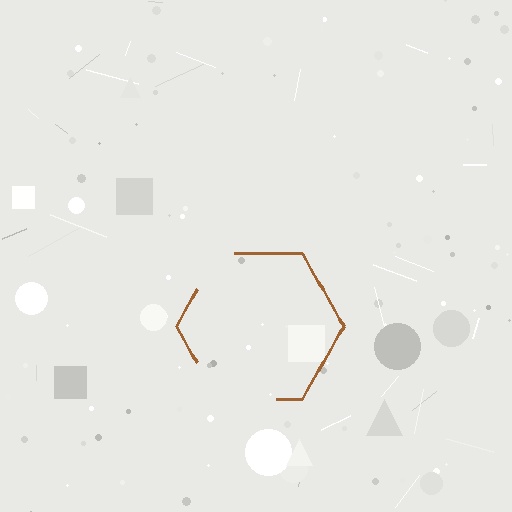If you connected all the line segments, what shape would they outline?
They would outline a hexagon.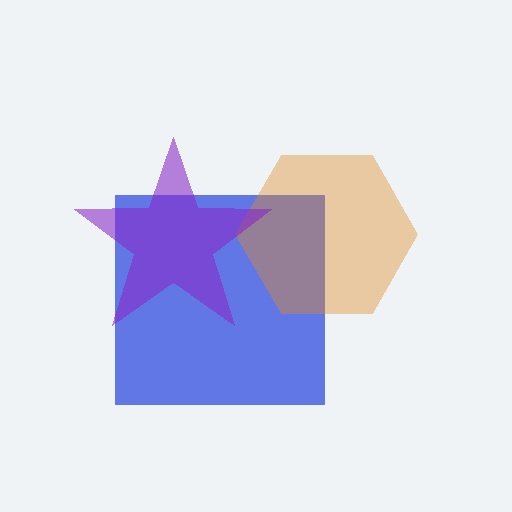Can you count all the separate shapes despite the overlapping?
Yes, there are 3 separate shapes.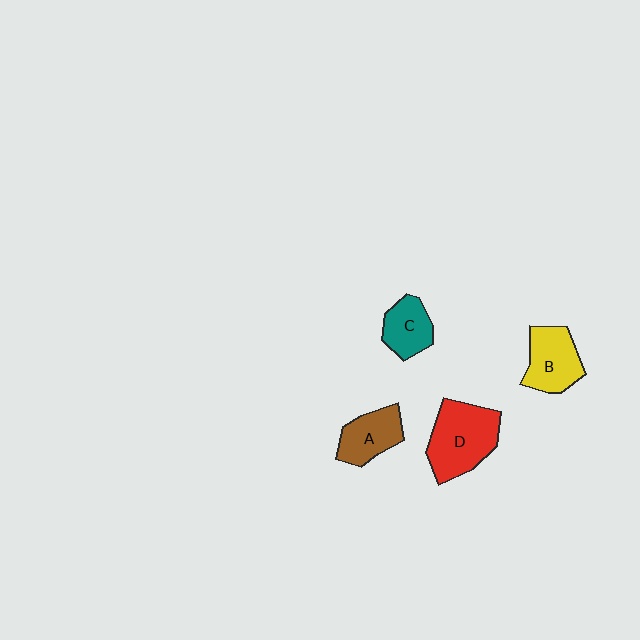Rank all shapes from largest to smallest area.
From largest to smallest: D (red), B (yellow), A (brown), C (teal).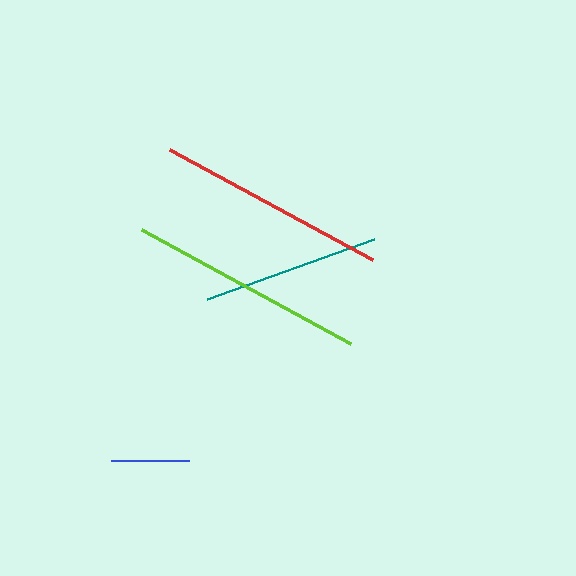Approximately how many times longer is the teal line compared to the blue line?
The teal line is approximately 2.3 times the length of the blue line.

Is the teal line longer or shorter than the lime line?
The lime line is longer than the teal line.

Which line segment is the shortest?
The blue line is the shortest at approximately 78 pixels.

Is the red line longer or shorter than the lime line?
The lime line is longer than the red line.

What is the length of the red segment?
The red segment is approximately 231 pixels long.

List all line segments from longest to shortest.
From longest to shortest: lime, red, teal, blue.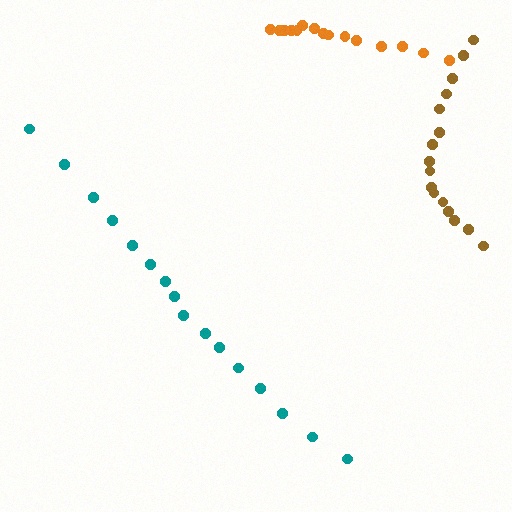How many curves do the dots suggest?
There are 3 distinct paths.